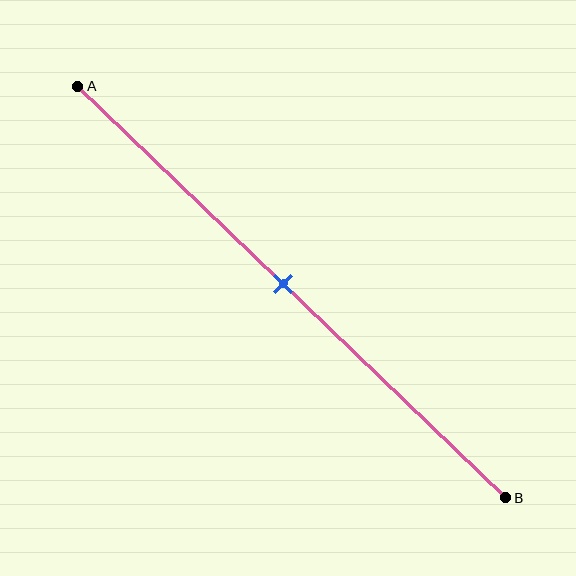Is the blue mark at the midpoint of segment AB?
Yes, the mark is approximately at the midpoint.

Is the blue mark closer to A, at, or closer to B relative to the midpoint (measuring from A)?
The blue mark is approximately at the midpoint of segment AB.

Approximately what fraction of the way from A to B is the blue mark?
The blue mark is approximately 50% of the way from A to B.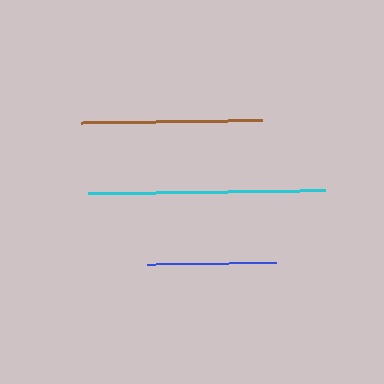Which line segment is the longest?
The cyan line is the longest at approximately 237 pixels.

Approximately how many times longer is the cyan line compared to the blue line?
The cyan line is approximately 1.8 times the length of the blue line.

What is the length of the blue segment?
The blue segment is approximately 129 pixels long.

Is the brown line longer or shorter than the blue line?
The brown line is longer than the blue line.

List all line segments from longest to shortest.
From longest to shortest: cyan, brown, blue.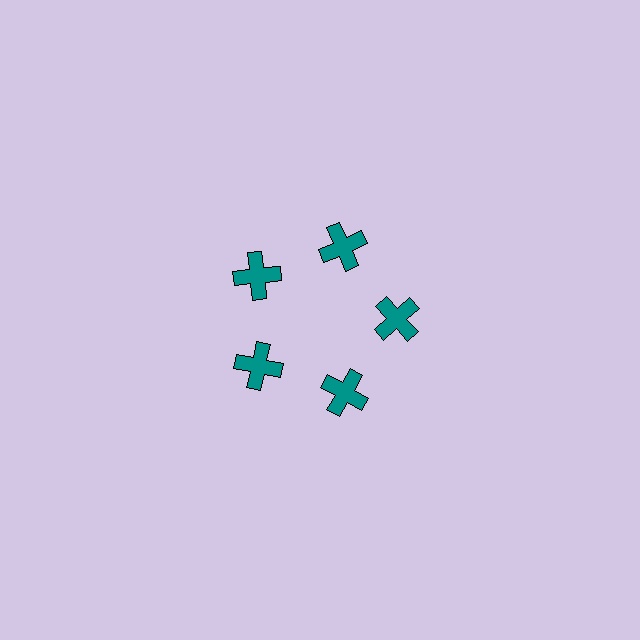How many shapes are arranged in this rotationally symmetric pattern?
There are 5 shapes, arranged in 5 groups of 1.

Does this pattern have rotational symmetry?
Yes, this pattern has 5-fold rotational symmetry. It looks the same after rotating 72 degrees around the center.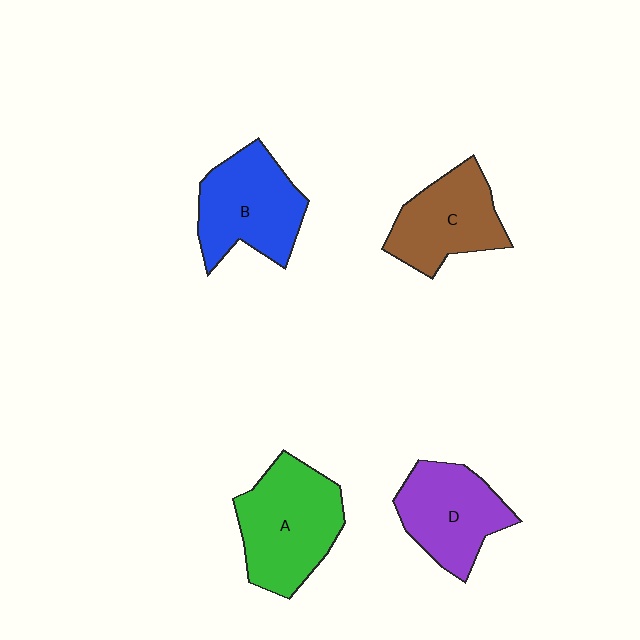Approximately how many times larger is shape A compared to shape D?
Approximately 1.2 times.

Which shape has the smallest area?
Shape C (brown).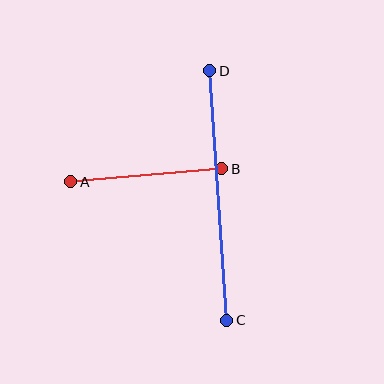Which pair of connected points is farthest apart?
Points C and D are farthest apart.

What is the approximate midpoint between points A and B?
The midpoint is at approximately (146, 175) pixels.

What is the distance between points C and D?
The distance is approximately 250 pixels.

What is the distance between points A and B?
The distance is approximately 152 pixels.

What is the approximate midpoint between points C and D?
The midpoint is at approximately (218, 195) pixels.